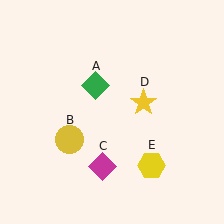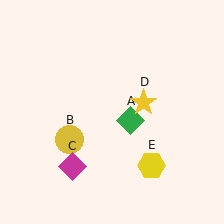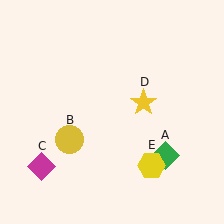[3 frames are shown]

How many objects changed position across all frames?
2 objects changed position: green diamond (object A), magenta diamond (object C).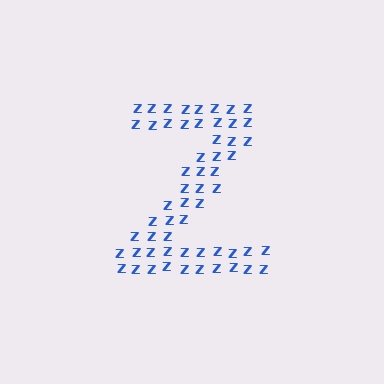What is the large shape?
The large shape is the letter Z.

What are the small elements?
The small elements are letter Z's.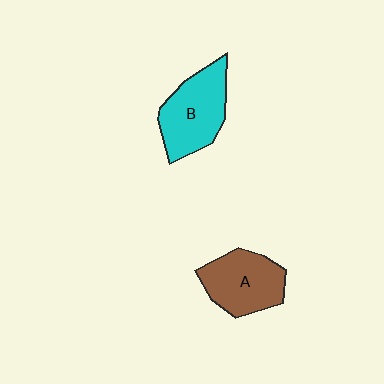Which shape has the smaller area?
Shape A (brown).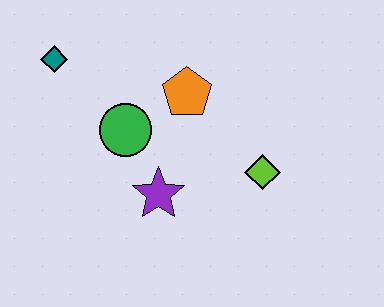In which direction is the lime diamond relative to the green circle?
The lime diamond is to the right of the green circle.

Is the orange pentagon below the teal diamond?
Yes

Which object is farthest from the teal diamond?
The lime diamond is farthest from the teal diamond.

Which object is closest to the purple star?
The green circle is closest to the purple star.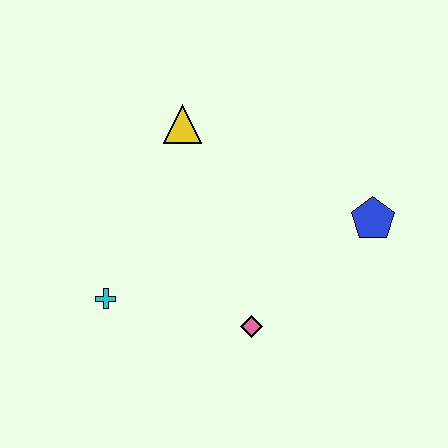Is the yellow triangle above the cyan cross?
Yes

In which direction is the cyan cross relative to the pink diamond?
The cyan cross is to the left of the pink diamond.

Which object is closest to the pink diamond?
The cyan cross is closest to the pink diamond.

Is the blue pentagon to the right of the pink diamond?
Yes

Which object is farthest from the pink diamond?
The yellow triangle is farthest from the pink diamond.